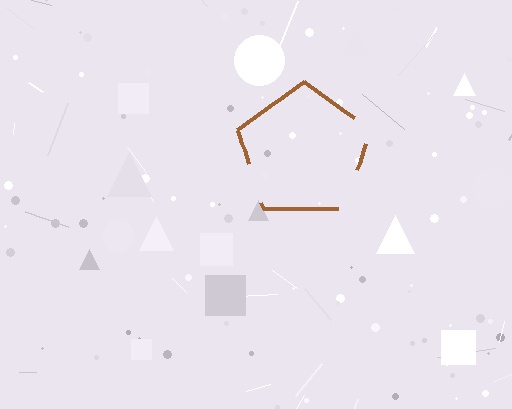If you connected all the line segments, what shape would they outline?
They would outline a pentagon.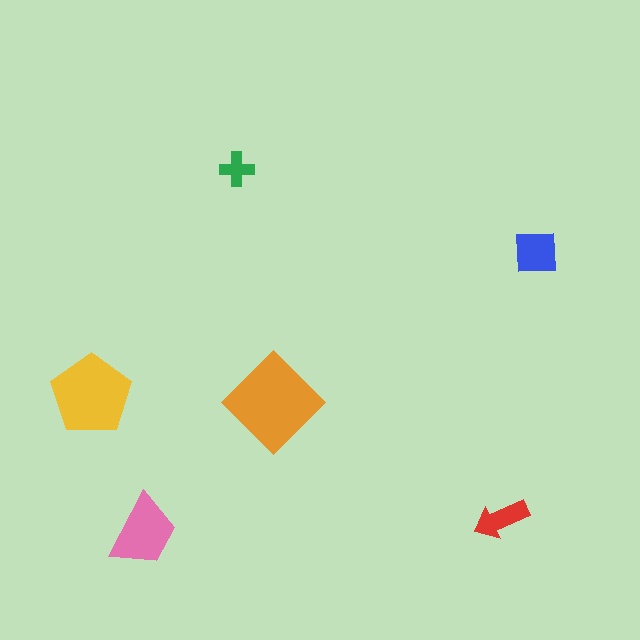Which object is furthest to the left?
The yellow pentagon is leftmost.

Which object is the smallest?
The green cross.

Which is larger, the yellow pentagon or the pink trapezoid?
The yellow pentagon.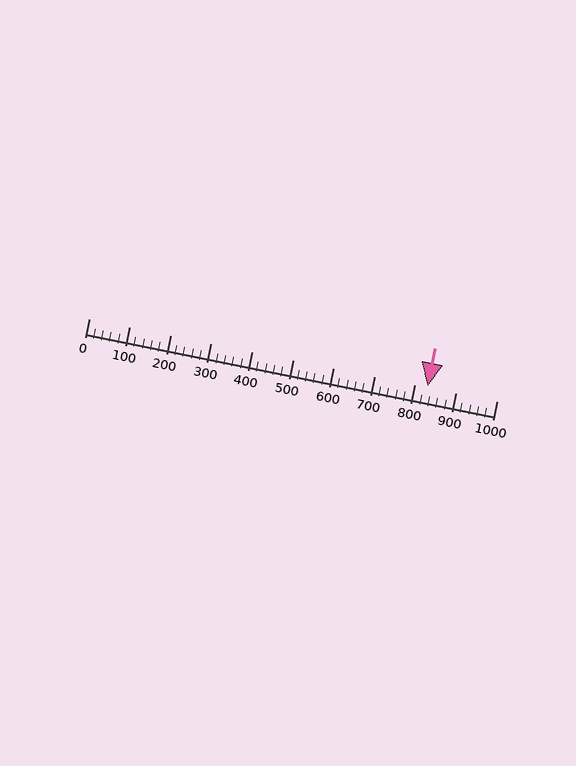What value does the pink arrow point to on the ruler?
The pink arrow points to approximately 832.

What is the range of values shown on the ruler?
The ruler shows values from 0 to 1000.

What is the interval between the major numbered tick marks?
The major tick marks are spaced 100 units apart.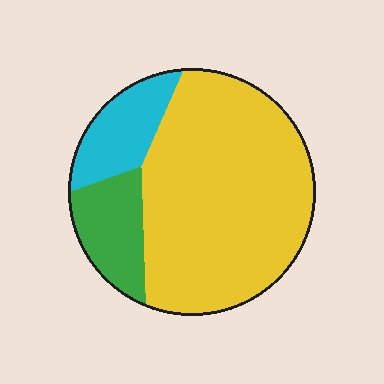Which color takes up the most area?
Yellow, at roughly 70%.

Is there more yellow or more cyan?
Yellow.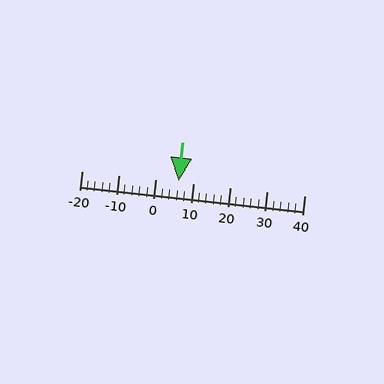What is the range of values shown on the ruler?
The ruler shows values from -20 to 40.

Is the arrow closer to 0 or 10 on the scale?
The arrow is closer to 10.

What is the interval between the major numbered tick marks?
The major tick marks are spaced 10 units apart.